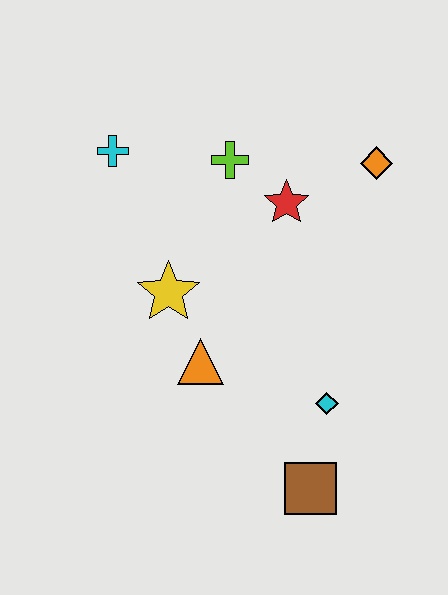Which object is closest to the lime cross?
The red star is closest to the lime cross.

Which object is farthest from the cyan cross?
The brown square is farthest from the cyan cross.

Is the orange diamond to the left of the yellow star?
No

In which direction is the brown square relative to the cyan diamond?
The brown square is below the cyan diamond.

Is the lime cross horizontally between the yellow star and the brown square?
Yes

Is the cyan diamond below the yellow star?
Yes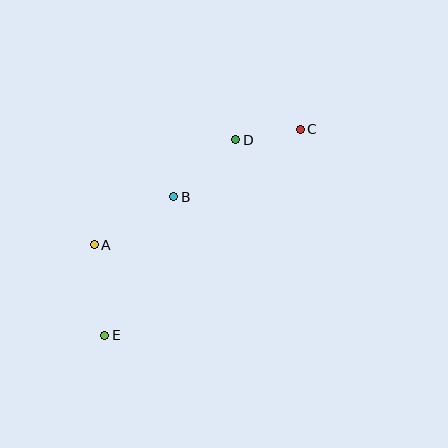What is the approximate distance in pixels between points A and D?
The distance between A and D is approximately 176 pixels.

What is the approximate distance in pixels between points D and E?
The distance between D and E is approximately 235 pixels.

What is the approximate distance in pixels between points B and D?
The distance between B and D is approximately 84 pixels.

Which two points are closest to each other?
Points C and D are closest to each other.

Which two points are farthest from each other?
Points C and E are farthest from each other.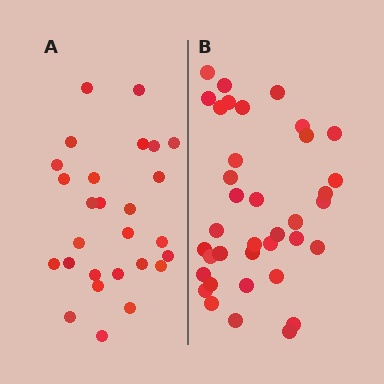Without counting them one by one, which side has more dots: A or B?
Region B (the right region) has more dots.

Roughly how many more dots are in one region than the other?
Region B has roughly 10 or so more dots than region A.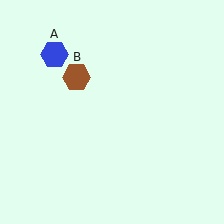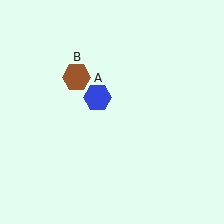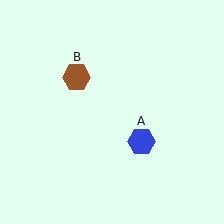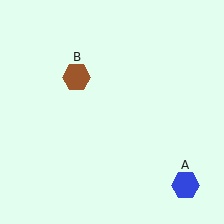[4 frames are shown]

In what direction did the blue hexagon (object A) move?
The blue hexagon (object A) moved down and to the right.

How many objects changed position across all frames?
1 object changed position: blue hexagon (object A).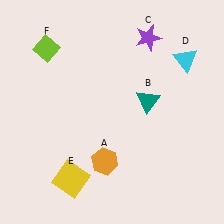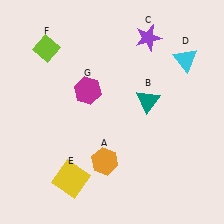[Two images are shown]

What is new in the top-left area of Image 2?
A magenta hexagon (G) was added in the top-left area of Image 2.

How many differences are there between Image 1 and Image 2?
There is 1 difference between the two images.